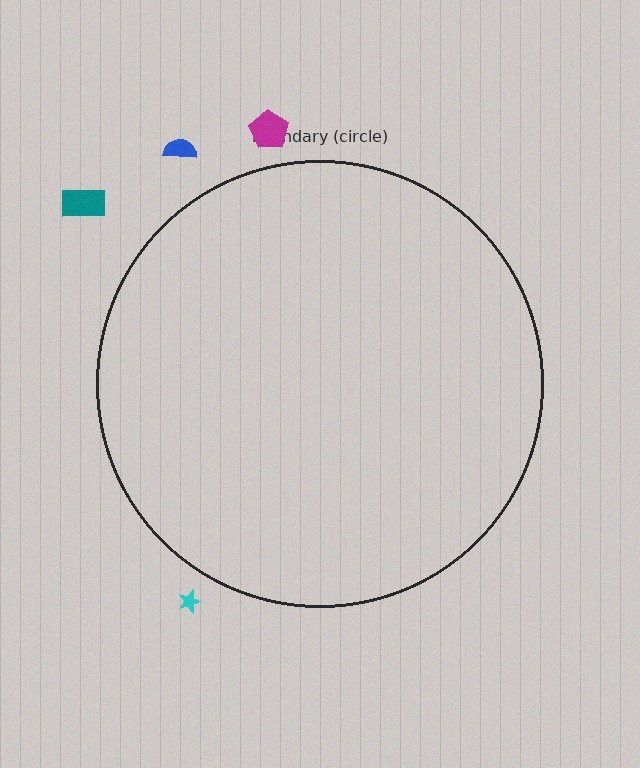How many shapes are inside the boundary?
0 inside, 4 outside.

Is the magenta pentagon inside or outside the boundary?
Outside.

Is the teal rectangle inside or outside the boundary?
Outside.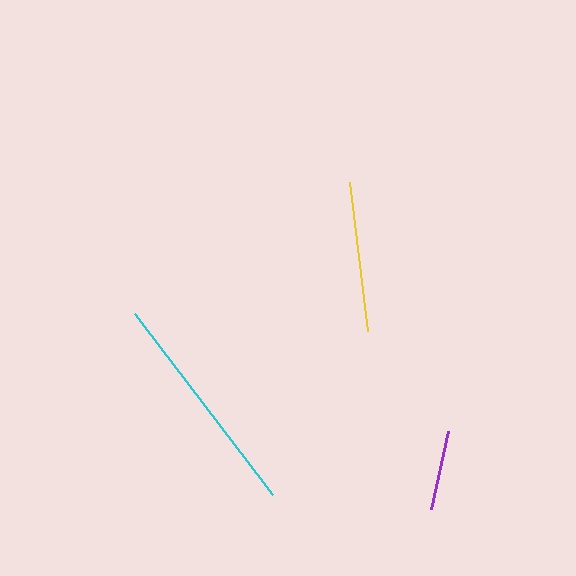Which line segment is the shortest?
The purple line is the shortest at approximately 79 pixels.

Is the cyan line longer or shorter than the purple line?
The cyan line is longer than the purple line.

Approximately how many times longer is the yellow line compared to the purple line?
The yellow line is approximately 1.9 times the length of the purple line.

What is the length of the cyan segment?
The cyan segment is approximately 228 pixels long.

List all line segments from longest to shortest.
From longest to shortest: cyan, yellow, purple.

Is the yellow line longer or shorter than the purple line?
The yellow line is longer than the purple line.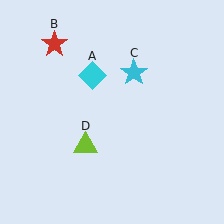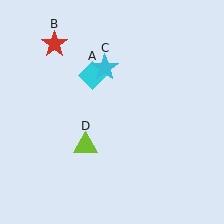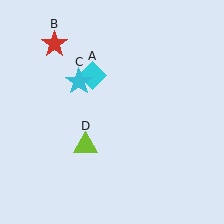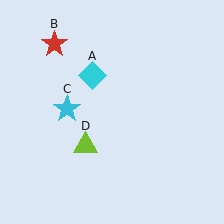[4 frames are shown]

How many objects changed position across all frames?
1 object changed position: cyan star (object C).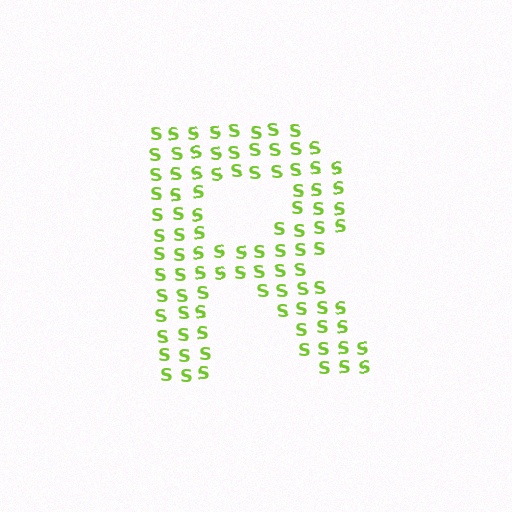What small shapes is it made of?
It is made of small letter S's.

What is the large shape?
The large shape is the letter R.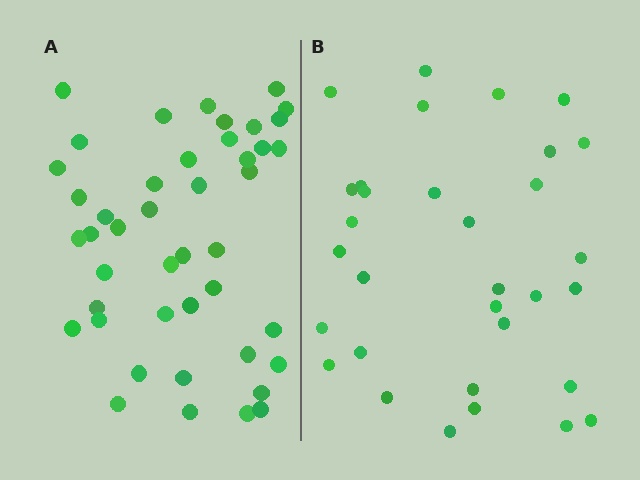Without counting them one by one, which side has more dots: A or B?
Region A (the left region) has more dots.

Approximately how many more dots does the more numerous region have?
Region A has roughly 12 or so more dots than region B.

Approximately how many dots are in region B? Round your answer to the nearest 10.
About 30 dots. (The exact count is 32, which rounds to 30.)